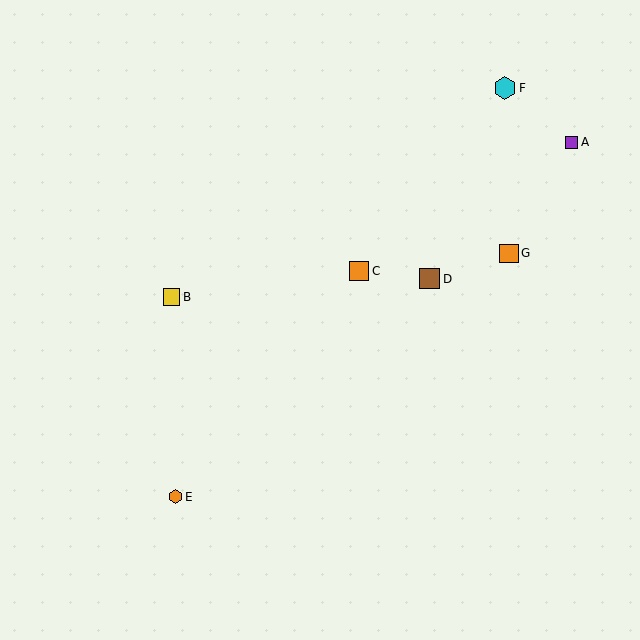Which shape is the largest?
The cyan hexagon (labeled F) is the largest.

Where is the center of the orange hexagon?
The center of the orange hexagon is at (176, 497).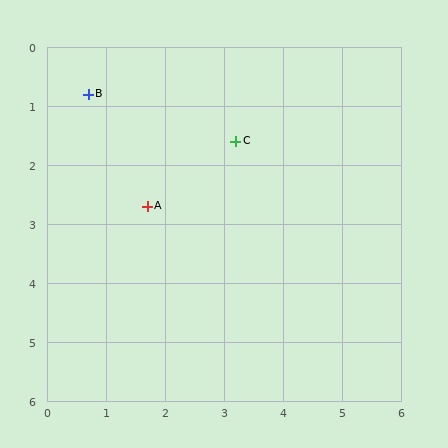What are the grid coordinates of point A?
Point A is at approximately (1.7, 2.7).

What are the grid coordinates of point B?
Point B is at approximately (0.7, 0.8).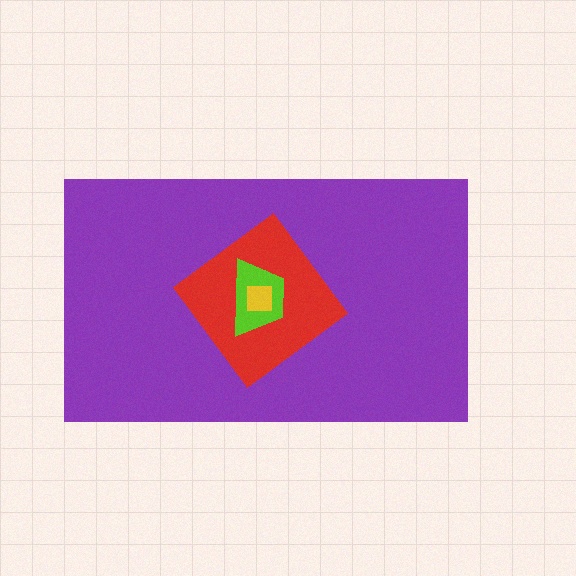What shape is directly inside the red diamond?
The lime trapezoid.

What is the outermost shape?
The purple rectangle.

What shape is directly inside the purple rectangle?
The red diamond.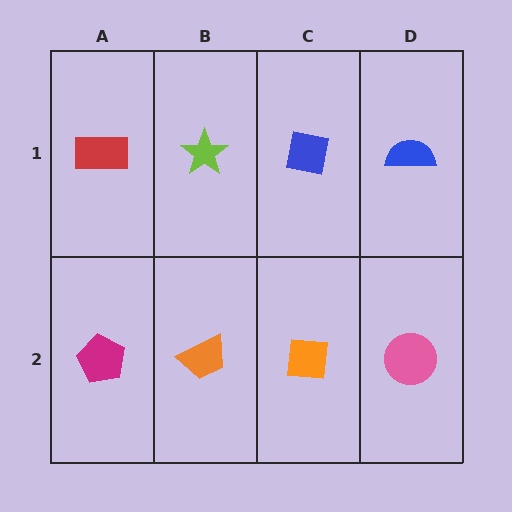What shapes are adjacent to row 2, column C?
A blue square (row 1, column C), an orange trapezoid (row 2, column B), a pink circle (row 2, column D).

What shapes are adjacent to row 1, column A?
A magenta pentagon (row 2, column A), a lime star (row 1, column B).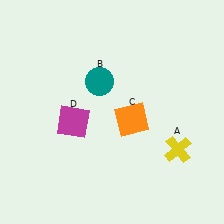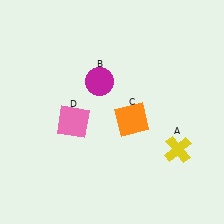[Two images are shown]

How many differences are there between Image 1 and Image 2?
There are 2 differences between the two images.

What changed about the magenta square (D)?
In Image 1, D is magenta. In Image 2, it changed to pink.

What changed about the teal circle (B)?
In Image 1, B is teal. In Image 2, it changed to magenta.